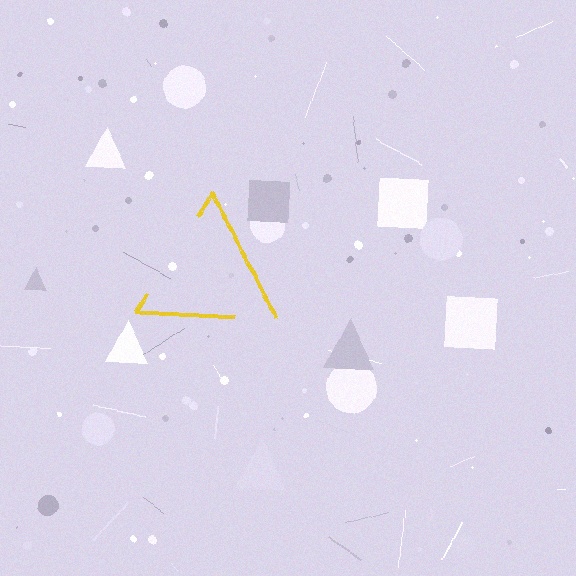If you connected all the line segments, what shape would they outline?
They would outline a triangle.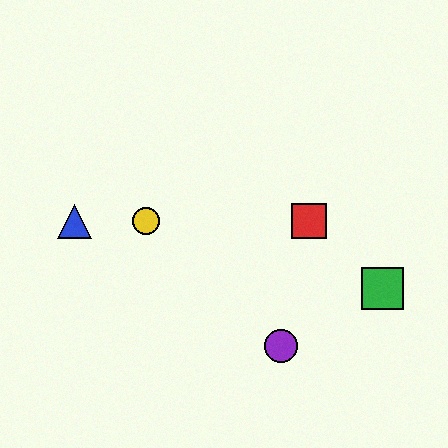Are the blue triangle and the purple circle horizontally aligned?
No, the blue triangle is at y≈221 and the purple circle is at y≈346.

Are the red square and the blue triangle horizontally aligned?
Yes, both are at y≈221.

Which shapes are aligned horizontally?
The red square, the blue triangle, the yellow circle are aligned horizontally.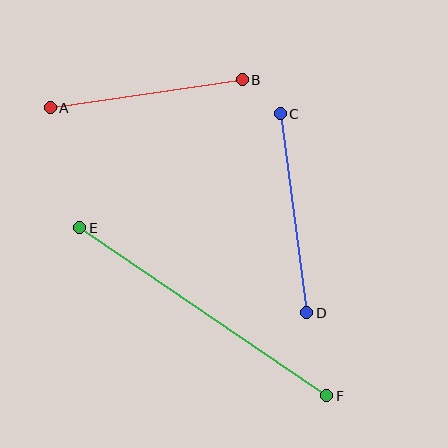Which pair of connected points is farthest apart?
Points E and F are farthest apart.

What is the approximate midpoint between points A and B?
The midpoint is at approximately (146, 94) pixels.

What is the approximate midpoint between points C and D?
The midpoint is at approximately (294, 213) pixels.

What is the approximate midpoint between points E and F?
The midpoint is at approximately (203, 312) pixels.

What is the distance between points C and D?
The distance is approximately 201 pixels.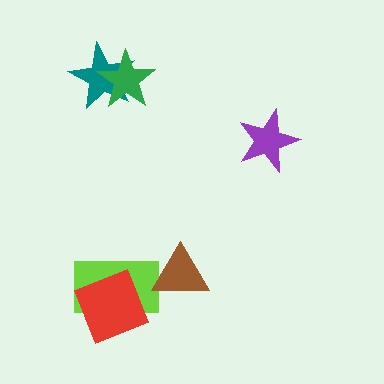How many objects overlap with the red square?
1 object overlaps with the red square.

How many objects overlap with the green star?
1 object overlaps with the green star.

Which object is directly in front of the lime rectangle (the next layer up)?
The red square is directly in front of the lime rectangle.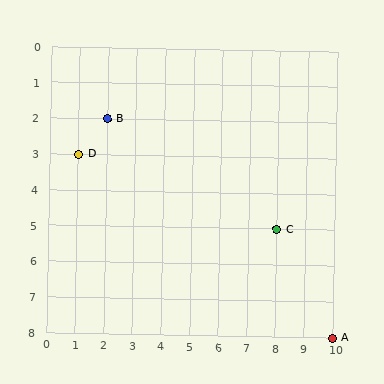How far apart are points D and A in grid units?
Points D and A are 9 columns and 5 rows apart (about 10.3 grid units diagonally).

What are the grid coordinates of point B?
Point B is at grid coordinates (2, 2).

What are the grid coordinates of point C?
Point C is at grid coordinates (8, 5).